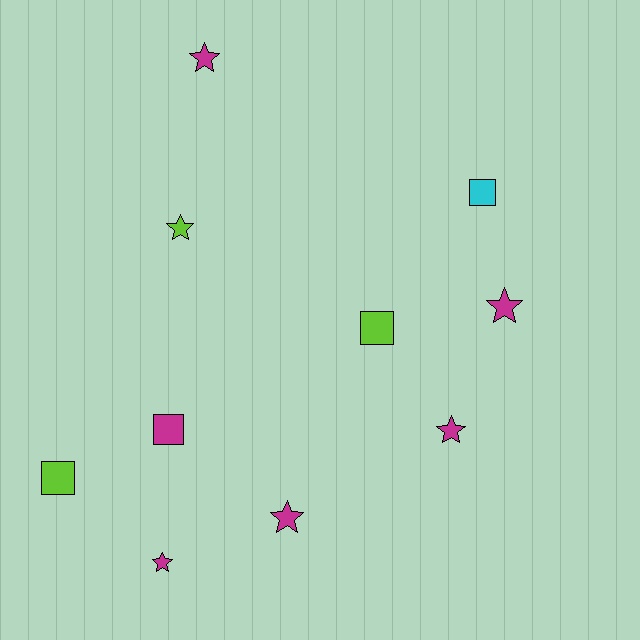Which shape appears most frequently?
Star, with 6 objects.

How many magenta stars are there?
There are 5 magenta stars.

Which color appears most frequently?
Magenta, with 6 objects.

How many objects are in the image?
There are 10 objects.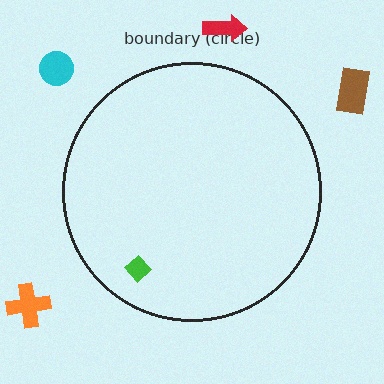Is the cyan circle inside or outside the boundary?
Outside.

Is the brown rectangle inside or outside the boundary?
Outside.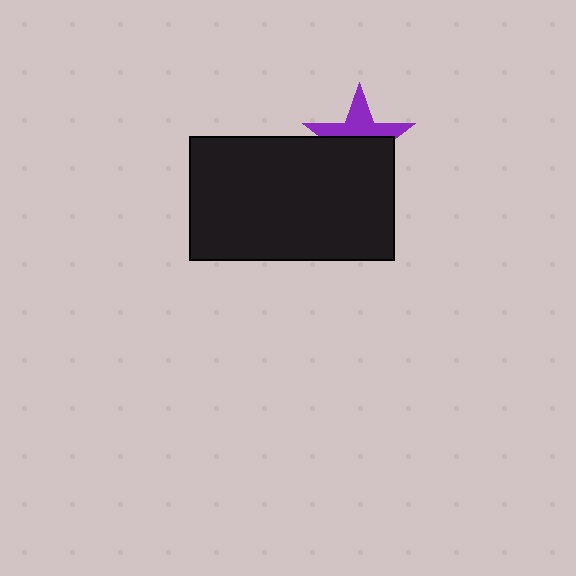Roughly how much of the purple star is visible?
A small part of it is visible (roughly 42%).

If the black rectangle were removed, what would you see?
You would see the complete purple star.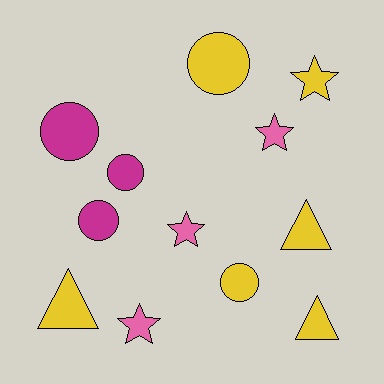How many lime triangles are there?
There are no lime triangles.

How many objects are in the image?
There are 12 objects.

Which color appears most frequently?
Yellow, with 6 objects.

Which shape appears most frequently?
Circle, with 5 objects.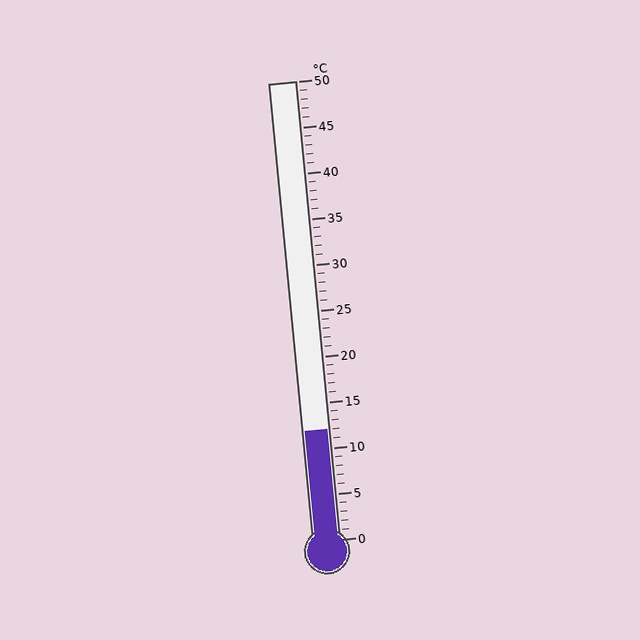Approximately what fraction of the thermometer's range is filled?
The thermometer is filled to approximately 25% of its range.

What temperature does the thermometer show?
The thermometer shows approximately 12°C.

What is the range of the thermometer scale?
The thermometer scale ranges from 0°C to 50°C.